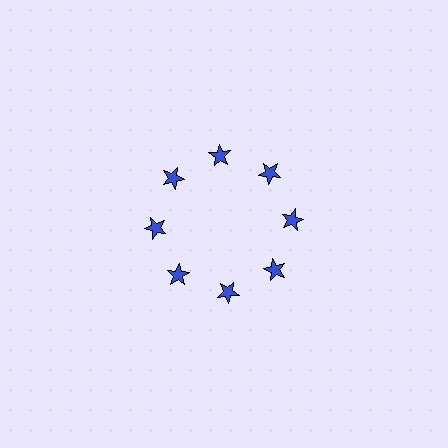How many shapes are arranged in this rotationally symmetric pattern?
There are 8 shapes, arranged in 8 groups of 1.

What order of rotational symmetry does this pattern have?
This pattern has 8-fold rotational symmetry.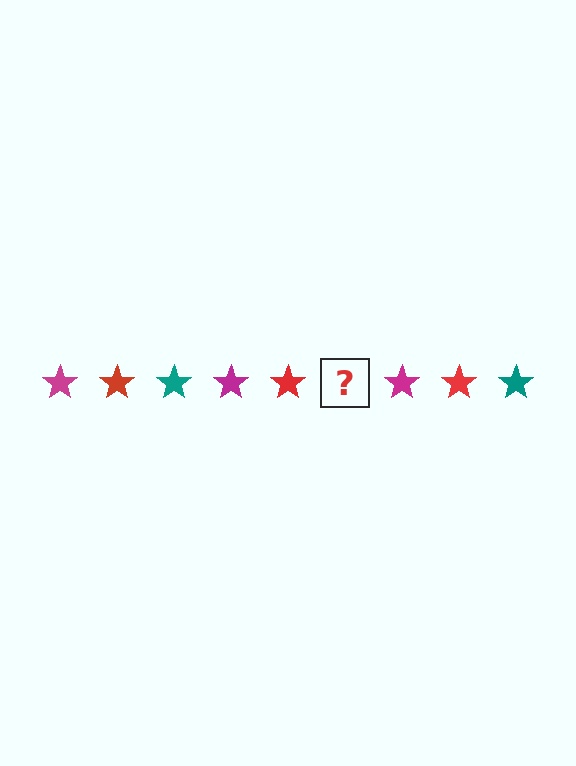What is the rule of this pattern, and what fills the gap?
The rule is that the pattern cycles through magenta, red, teal stars. The gap should be filled with a teal star.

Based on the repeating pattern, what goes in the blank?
The blank should be a teal star.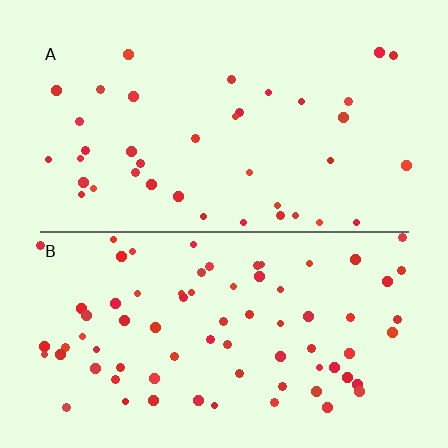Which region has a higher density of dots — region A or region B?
B (the bottom).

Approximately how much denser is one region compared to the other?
Approximately 1.9× — region B over region A.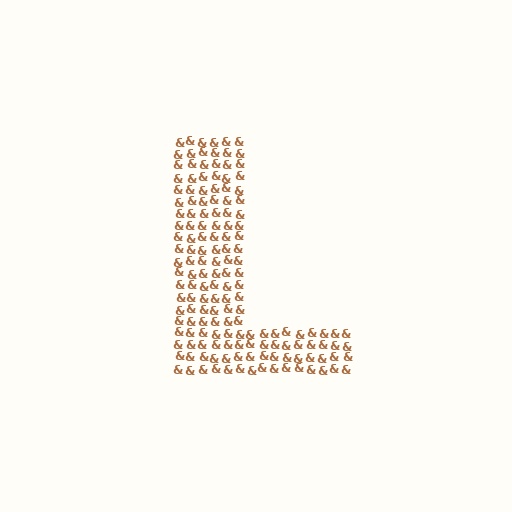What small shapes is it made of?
It is made of small ampersands.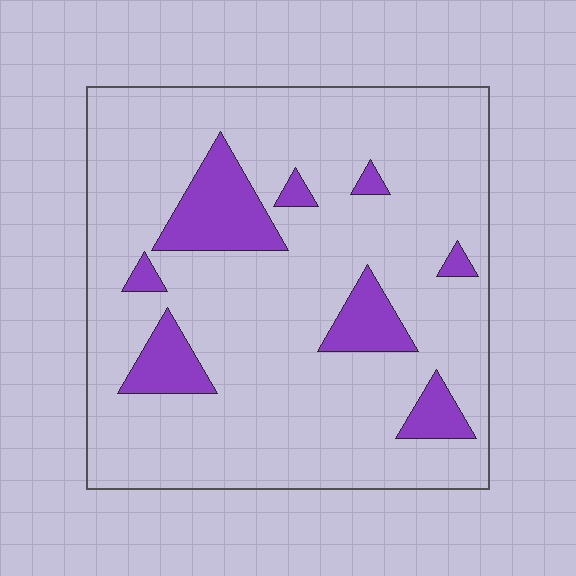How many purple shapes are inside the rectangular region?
8.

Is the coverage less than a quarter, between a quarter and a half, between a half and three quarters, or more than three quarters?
Less than a quarter.